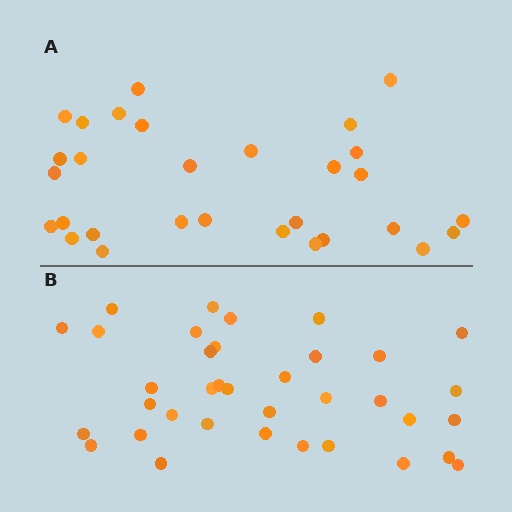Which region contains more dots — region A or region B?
Region B (the bottom region) has more dots.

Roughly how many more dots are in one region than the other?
Region B has about 6 more dots than region A.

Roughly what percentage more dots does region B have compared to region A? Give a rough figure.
About 20% more.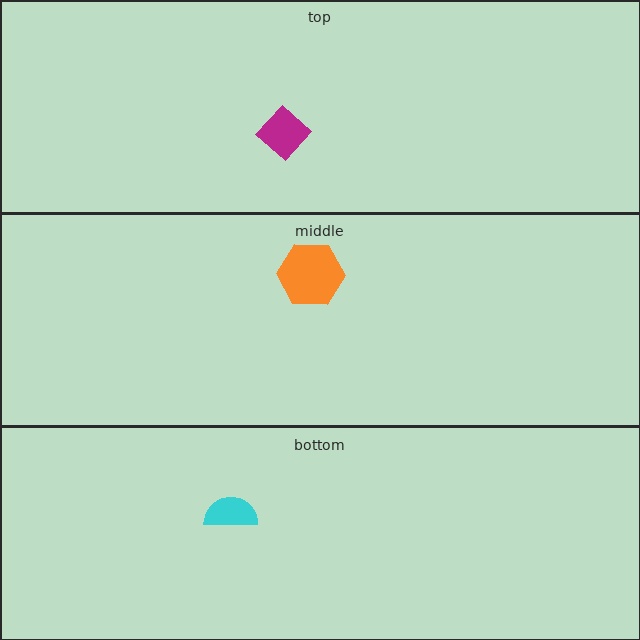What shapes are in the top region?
The magenta diamond.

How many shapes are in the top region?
1.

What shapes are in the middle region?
The orange hexagon.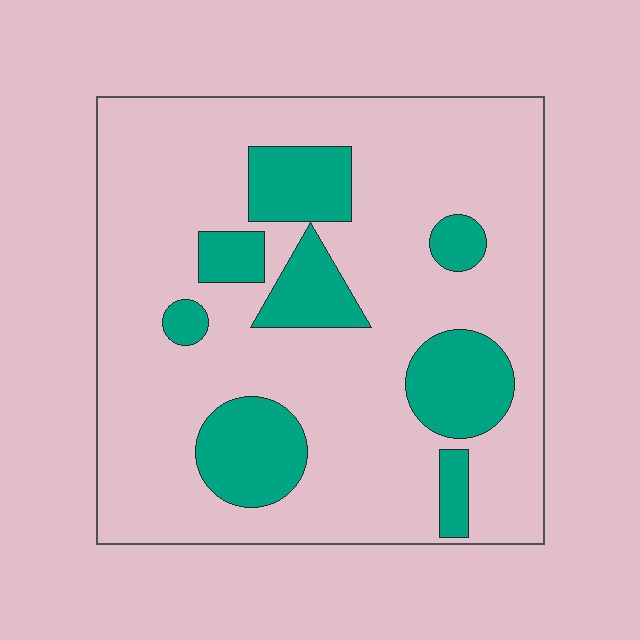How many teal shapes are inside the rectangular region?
8.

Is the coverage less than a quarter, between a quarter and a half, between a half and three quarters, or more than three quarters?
Less than a quarter.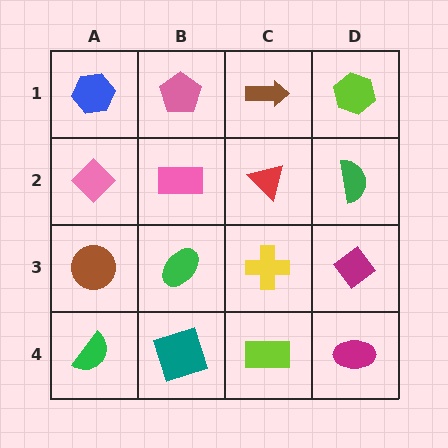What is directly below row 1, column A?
A pink diamond.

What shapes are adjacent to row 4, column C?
A yellow cross (row 3, column C), a teal square (row 4, column B), a magenta ellipse (row 4, column D).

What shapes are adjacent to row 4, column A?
A brown circle (row 3, column A), a teal square (row 4, column B).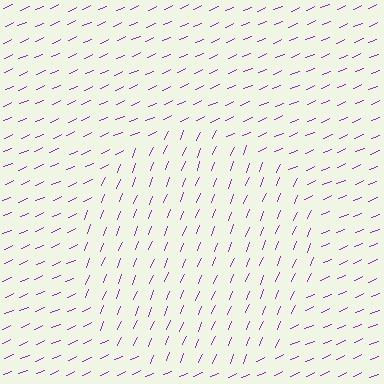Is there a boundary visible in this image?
Yes, there is a texture boundary formed by a change in line orientation.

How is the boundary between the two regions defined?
The boundary is defined purely by a change in line orientation (approximately 45 degrees difference). All lines are the same color and thickness.